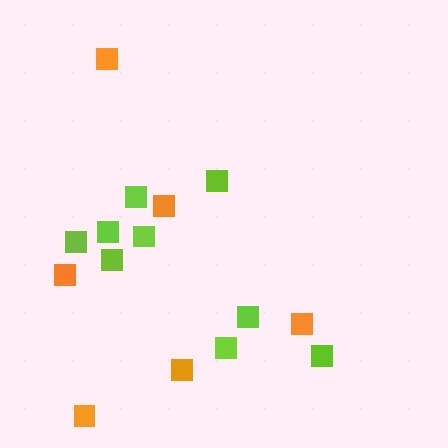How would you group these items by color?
There are 2 groups: one group of orange squares (6) and one group of lime squares (9).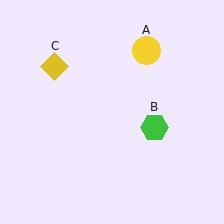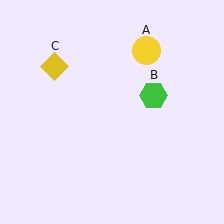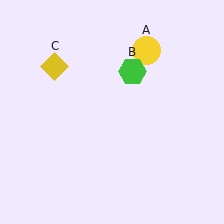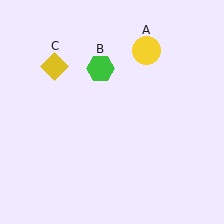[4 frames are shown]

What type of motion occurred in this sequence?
The green hexagon (object B) rotated counterclockwise around the center of the scene.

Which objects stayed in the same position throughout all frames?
Yellow circle (object A) and yellow diamond (object C) remained stationary.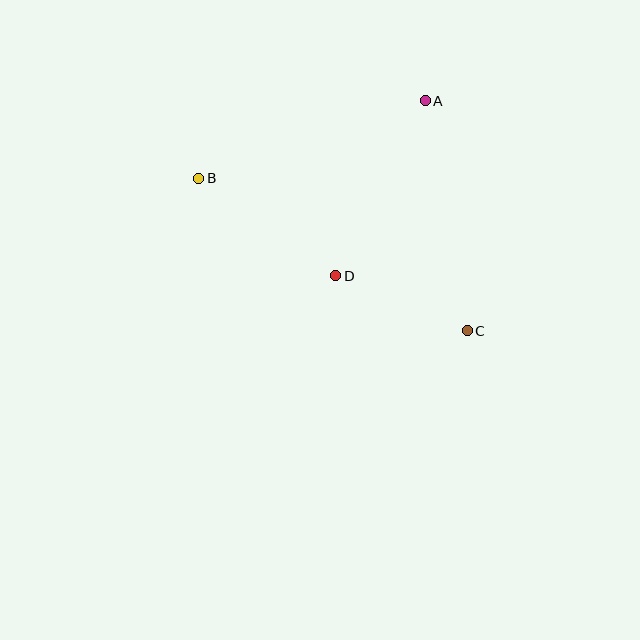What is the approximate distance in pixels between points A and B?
The distance between A and B is approximately 239 pixels.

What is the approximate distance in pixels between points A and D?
The distance between A and D is approximately 197 pixels.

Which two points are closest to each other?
Points C and D are closest to each other.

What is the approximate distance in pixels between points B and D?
The distance between B and D is approximately 168 pixels.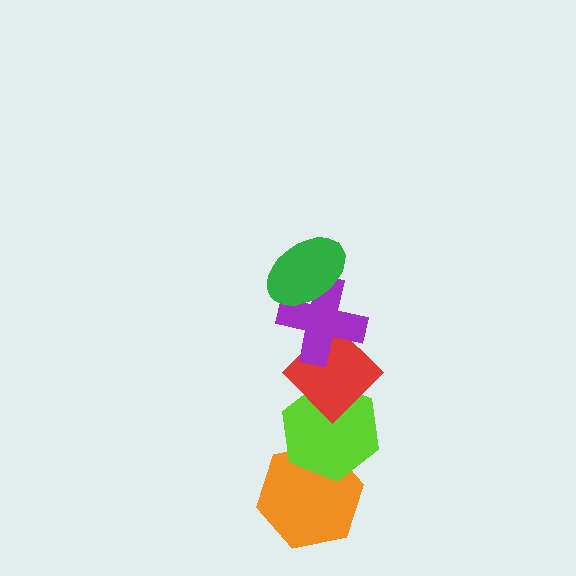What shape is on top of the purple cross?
The green ellipse is on top of the purple cross.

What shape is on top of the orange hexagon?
The lime hexagon is on top of the orange hexagon.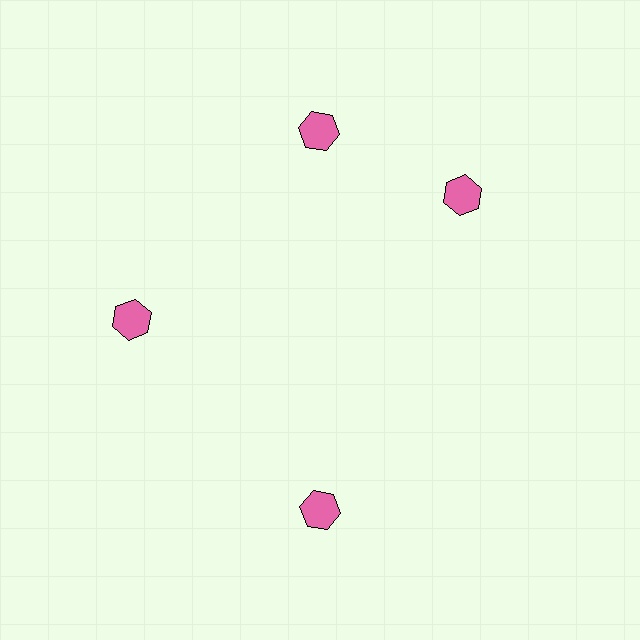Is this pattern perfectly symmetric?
No. The 4 pink hexagons are arranged in a ring, but one element near the 3 o'clock position is rotated out of alignment along the ring, breaking the 4-fold rotational symmetry.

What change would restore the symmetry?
The symmetry would be restored by rotating it back into even spacing with its neighbors so that all 4 hexagons sit at equal angles and equal distance from the center.